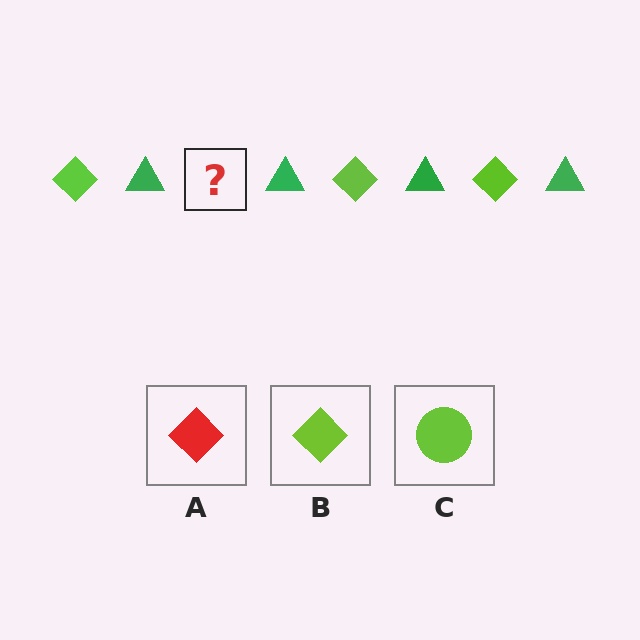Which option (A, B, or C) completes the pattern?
B.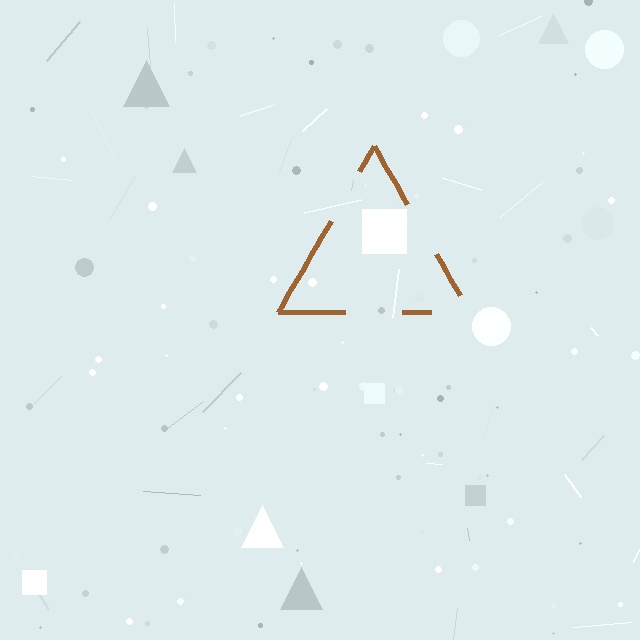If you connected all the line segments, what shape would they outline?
They would outline a triangle.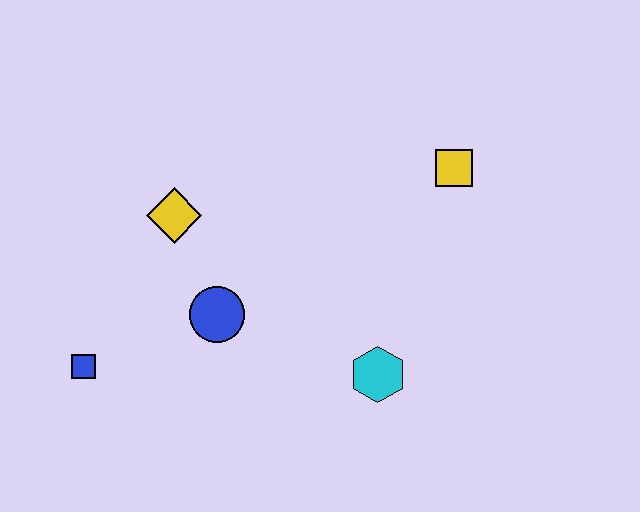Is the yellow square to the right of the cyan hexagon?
Yes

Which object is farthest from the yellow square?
The blue square is farthest from the yellow square.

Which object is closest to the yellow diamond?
The blue circle is closest to the yellow diamond.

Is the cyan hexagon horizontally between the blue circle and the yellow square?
Yes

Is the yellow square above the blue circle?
Yes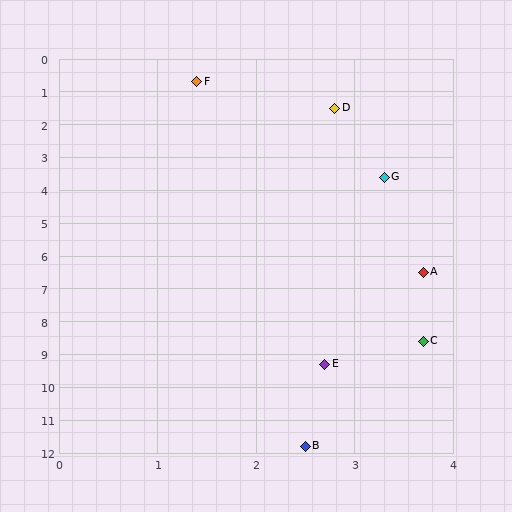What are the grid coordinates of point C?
Point C is at approximately (3.7, 8.6).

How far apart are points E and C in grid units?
Points E and C are about 1.2 grid units apart.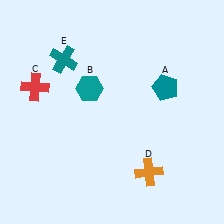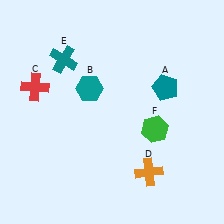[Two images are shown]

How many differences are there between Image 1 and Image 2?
There is 1 difference between the two images.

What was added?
A green hexagon (F) was added in Image 2.